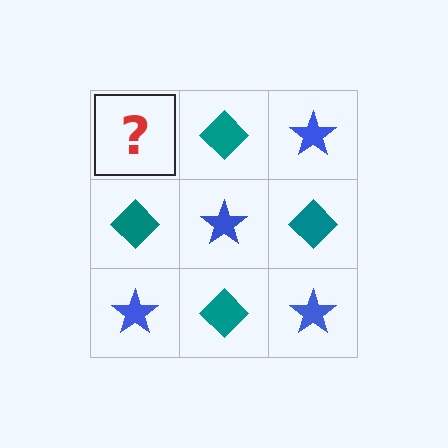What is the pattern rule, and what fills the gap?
The rule is that it alternates blue star and teal diamond in a checkerboard pattern. The gap should be filled with a blue star.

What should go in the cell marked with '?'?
The missing cell should contain a blue star.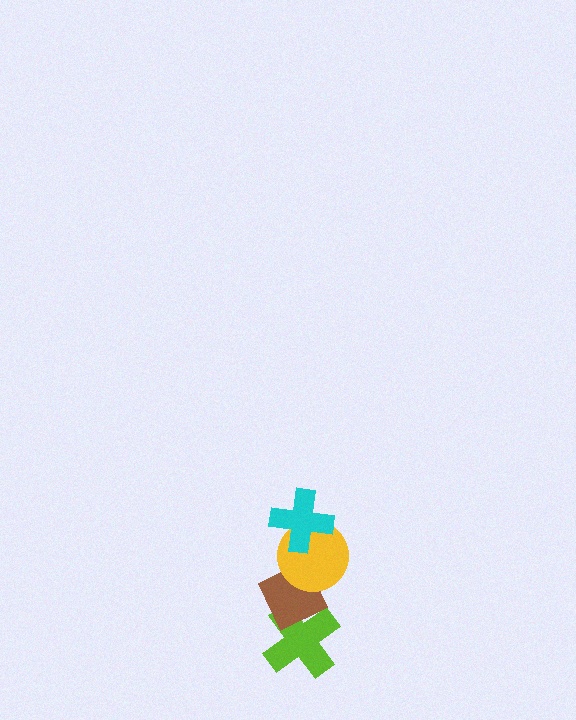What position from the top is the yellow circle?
The yellow circle is 2nd from the top.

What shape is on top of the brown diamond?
The yellow circle is on top of the brown diamond.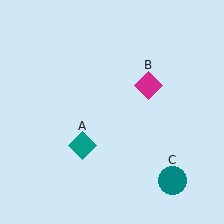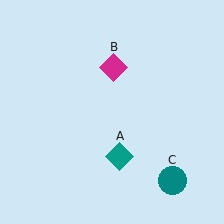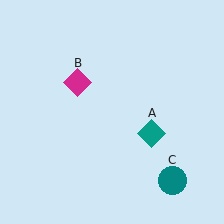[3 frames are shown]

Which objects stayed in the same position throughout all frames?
Teal circle (object C) remained stationary.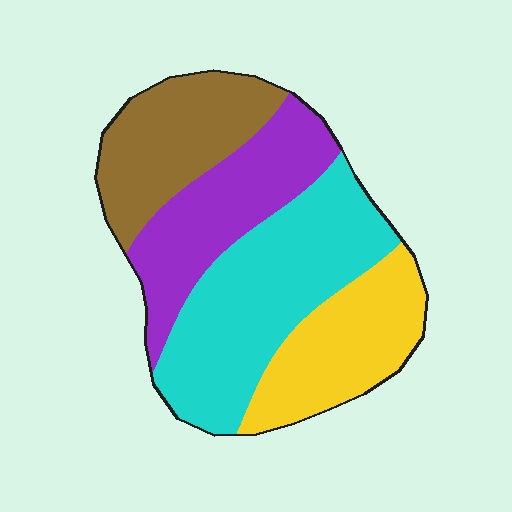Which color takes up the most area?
Cyan, at roughly 35%.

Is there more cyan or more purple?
Cyan.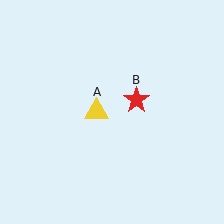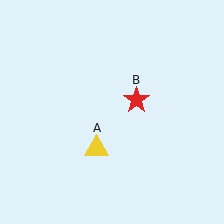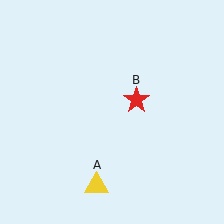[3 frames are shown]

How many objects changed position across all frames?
1 object changed position: yellow triangle (object A).